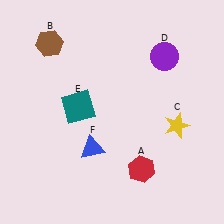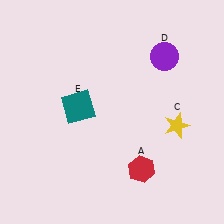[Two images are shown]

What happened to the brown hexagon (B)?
The brown hexagon (B) was removed in Image 2. It was in the top-left area of Image 1.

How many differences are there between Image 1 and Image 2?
There are 2 differences between the two images.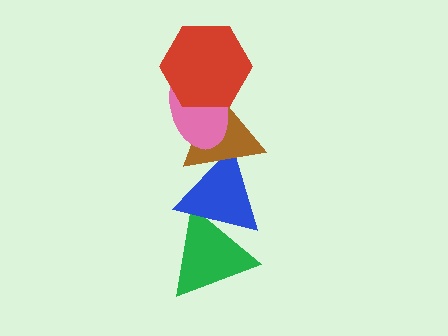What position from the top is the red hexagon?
The red hexagon is 1st from the top.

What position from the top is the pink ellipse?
The pink ellipse is 2nd from the top.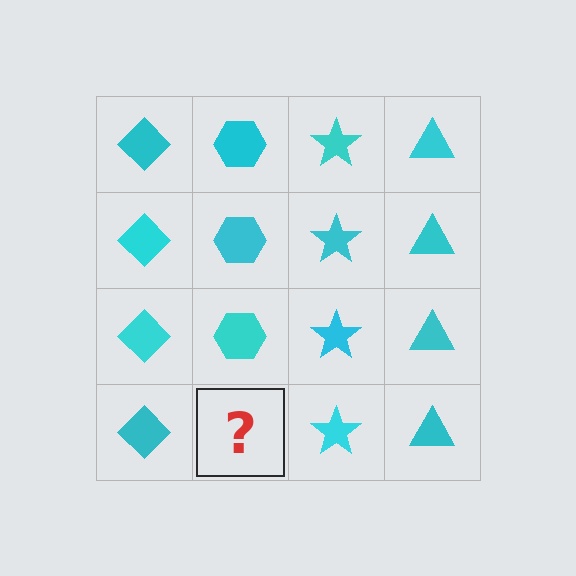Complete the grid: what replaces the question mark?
The question mark should be replaced with a cyan hexagon.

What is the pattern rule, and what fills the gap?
The rule is that each column has a consistent shape. The gap should be filled with a cyan hexagon.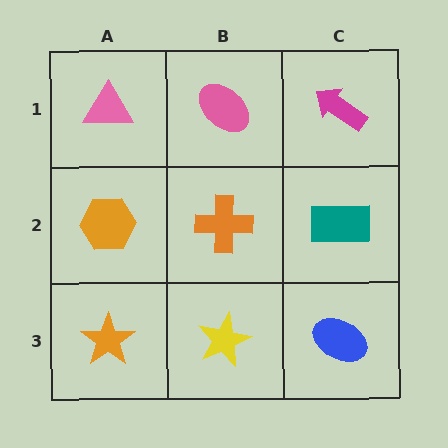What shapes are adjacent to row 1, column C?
A teal rectangle (row 2, column C), a pink ellipse (row 1, column B).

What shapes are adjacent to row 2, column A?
A pink triangle (row 1, column A), an orange star (row 3, column A), an orange cross (row 2, column B).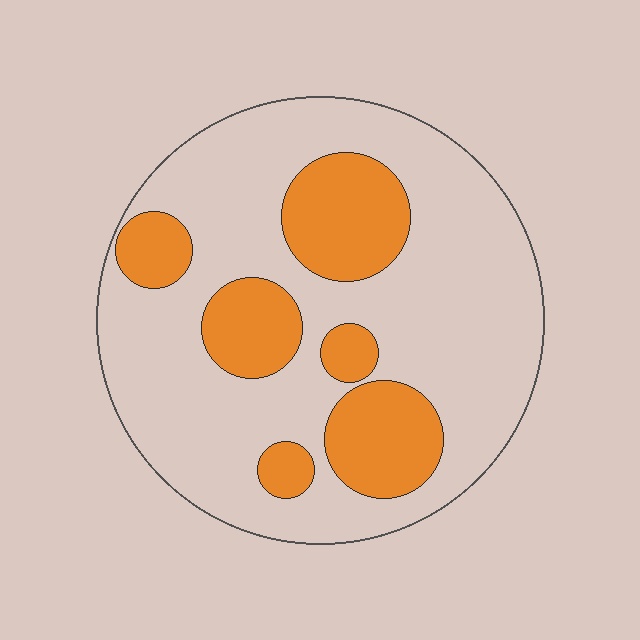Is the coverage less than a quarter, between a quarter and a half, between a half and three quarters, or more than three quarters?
Between a quarter and a half.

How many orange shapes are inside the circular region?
6.